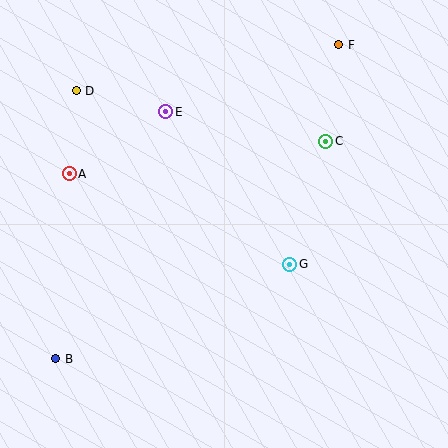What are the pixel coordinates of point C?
Point C is at (326, 141).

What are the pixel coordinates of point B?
Point B is at (56, 359).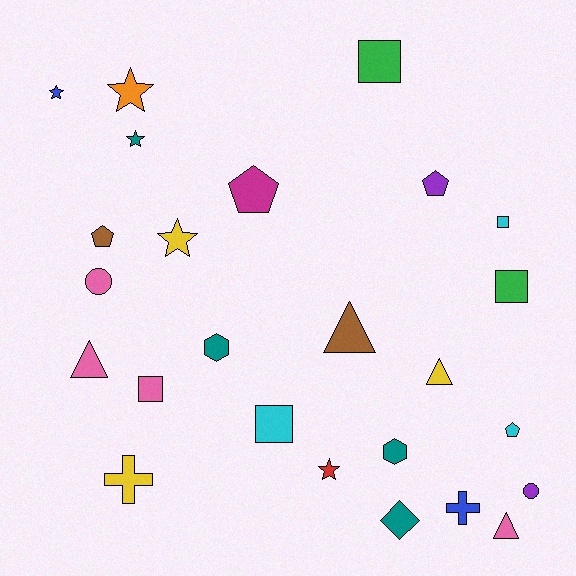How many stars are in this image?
There are 5 stars.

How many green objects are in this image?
There are 2 green objects.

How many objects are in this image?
There are 25 objects.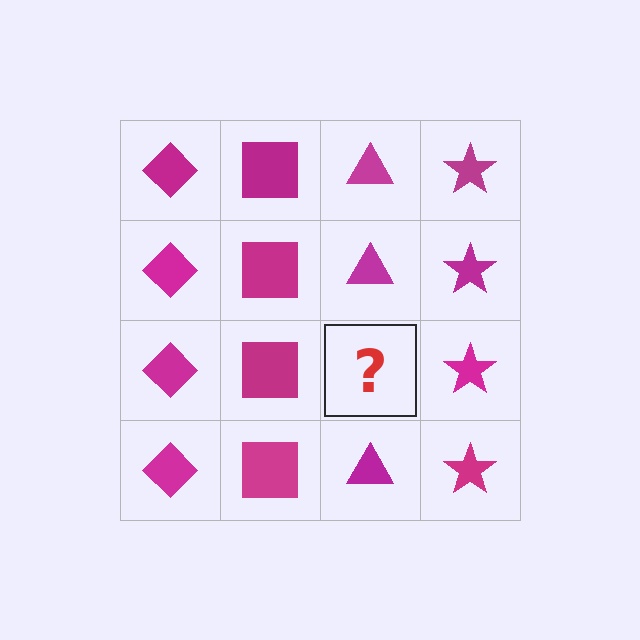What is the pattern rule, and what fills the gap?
The rule is that each column has a consistent shape. The gap should be filled with a magenta triangle.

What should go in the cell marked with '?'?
The missing cell should contain a magenta triangle.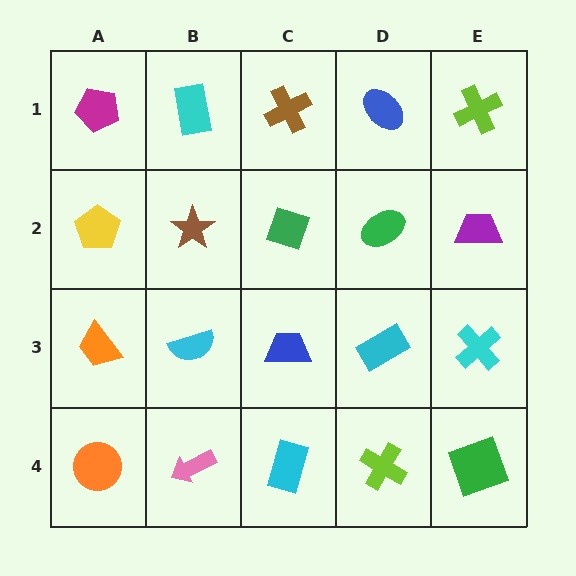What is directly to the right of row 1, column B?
A brown cross.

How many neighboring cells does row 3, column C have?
4.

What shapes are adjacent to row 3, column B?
A brown star (row 2, column B), a pink arrow (row 4, column B), an orange trapezoid (row 3, column A), a blue trapezoid (row 3, column C).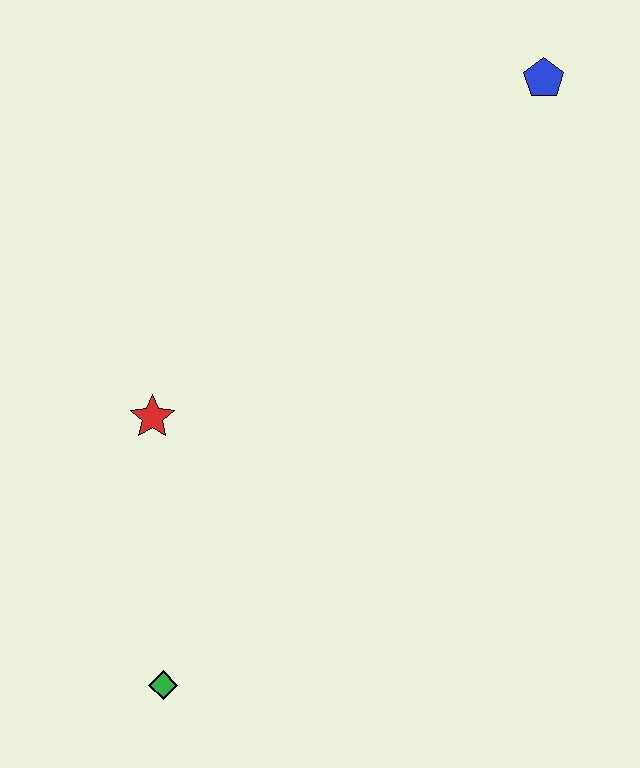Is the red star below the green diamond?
No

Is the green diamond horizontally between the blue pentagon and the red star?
Yes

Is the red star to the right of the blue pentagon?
No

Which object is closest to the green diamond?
The red star is closest to the green diamond.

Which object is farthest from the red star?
The blue pentagon is farthest from the red star.